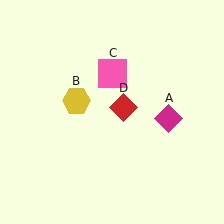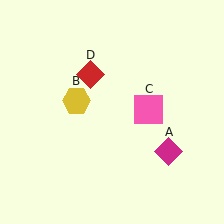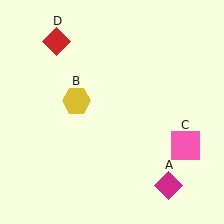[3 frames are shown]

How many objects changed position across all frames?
3 objects changed position: magenta diamond (object A), pink square (object C), red diamond (object D).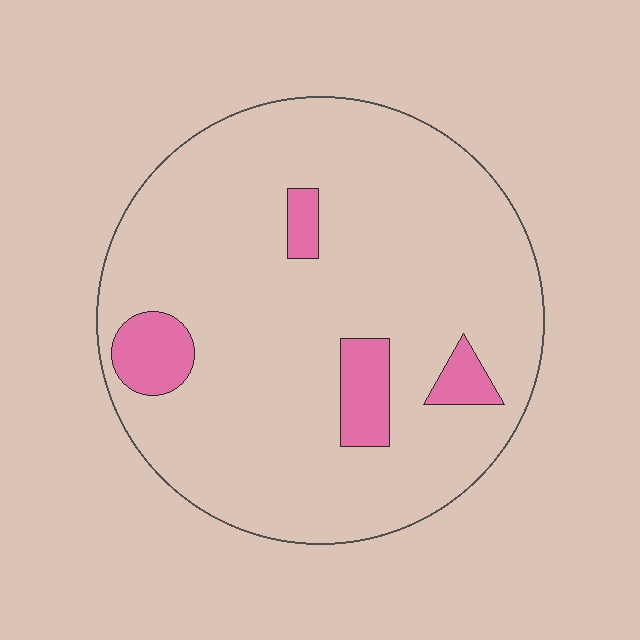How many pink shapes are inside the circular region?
4.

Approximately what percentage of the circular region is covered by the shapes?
Approximately 10%.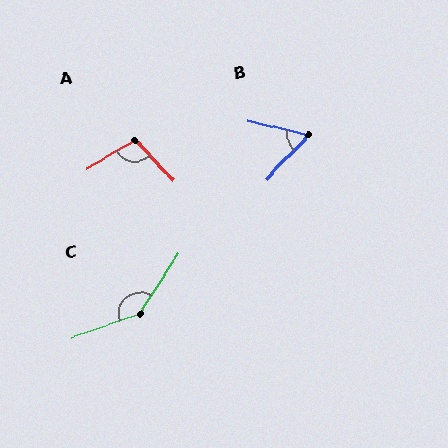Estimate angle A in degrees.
Approximately 103 degrees.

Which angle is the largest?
C, at approximately 143 degrees.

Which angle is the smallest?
B, at approximately 60 degrees.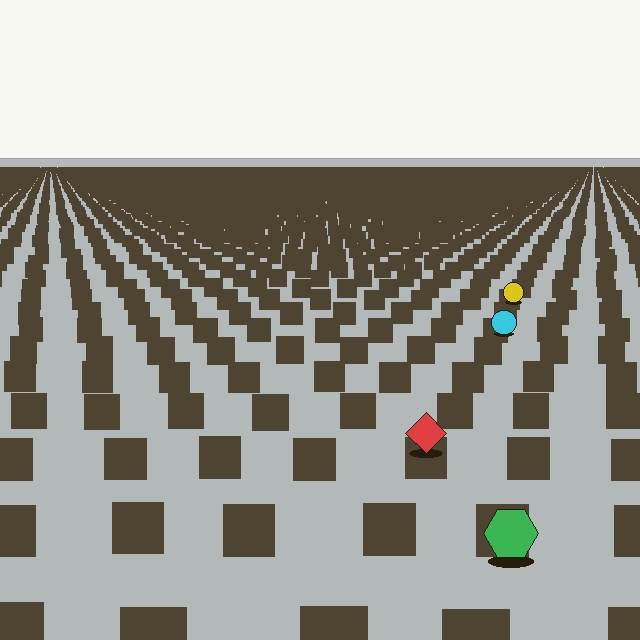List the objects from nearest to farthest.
From nearest to farthest: the green hexagon, the red diamond, the cyan circle, the yellow circle.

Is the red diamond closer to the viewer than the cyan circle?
Yes. The red diamond is closer — you can tell from the texture gradient: the ground texture is coarser near it.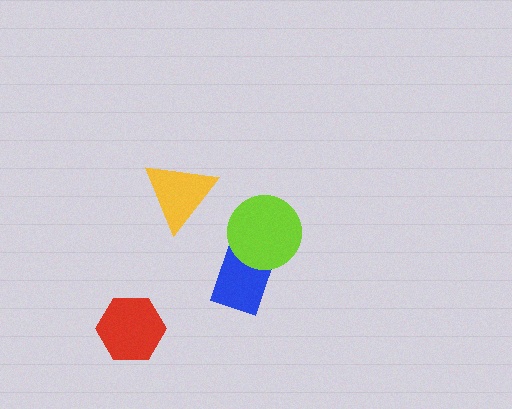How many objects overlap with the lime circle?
1 object overlaps with the lime circle.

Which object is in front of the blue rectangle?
The lime circle is in front of the blue rectangle.